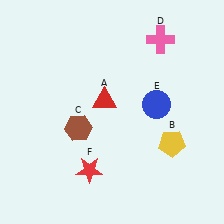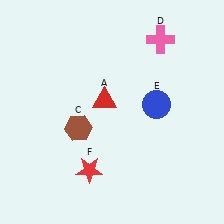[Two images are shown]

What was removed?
The yellow pentagon (B) was removed in Image 2.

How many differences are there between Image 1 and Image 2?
There is 1 difference between the two images.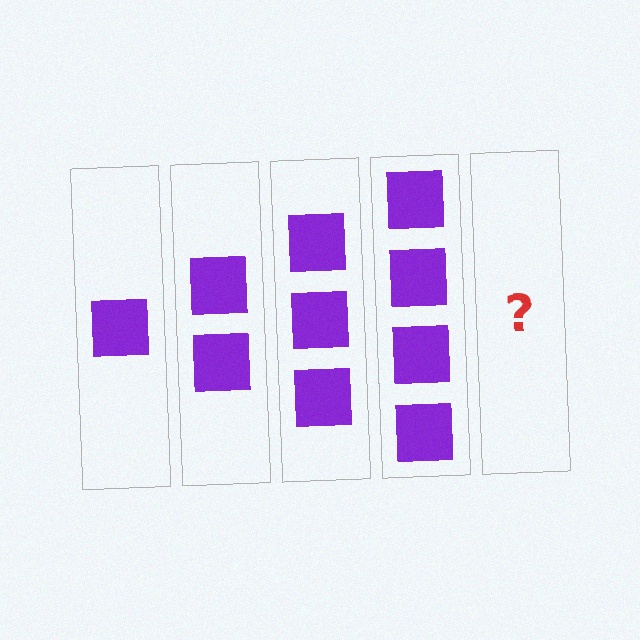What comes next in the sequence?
The next element should be 5 squares.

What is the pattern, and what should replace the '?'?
The pattern is that each step adds one more square. The '?' should be 5 squares.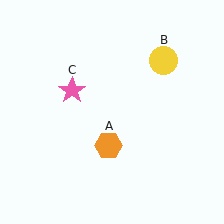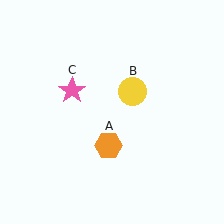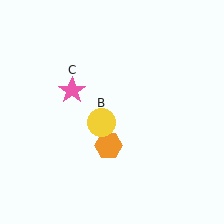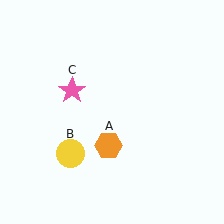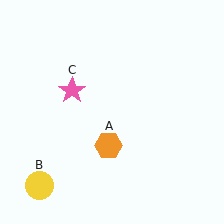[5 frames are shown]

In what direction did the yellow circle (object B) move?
The yellow circle (object B) moved down and to the left.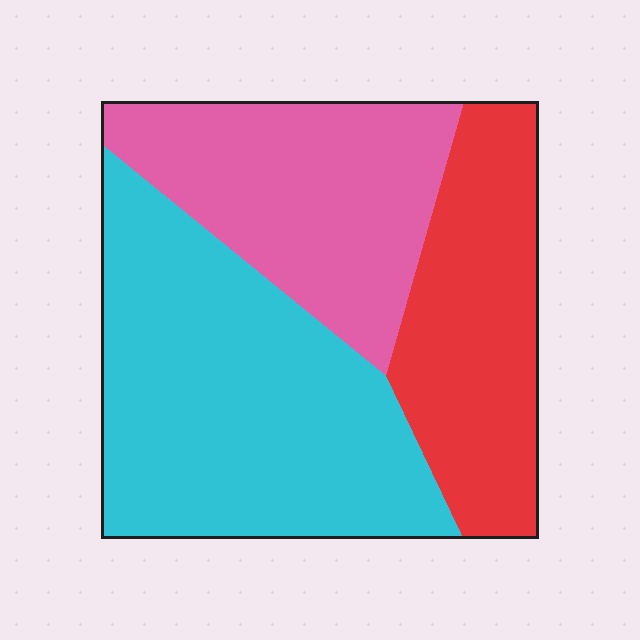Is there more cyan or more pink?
Cyan.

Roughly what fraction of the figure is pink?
Pink covers roughly 30% of the figure.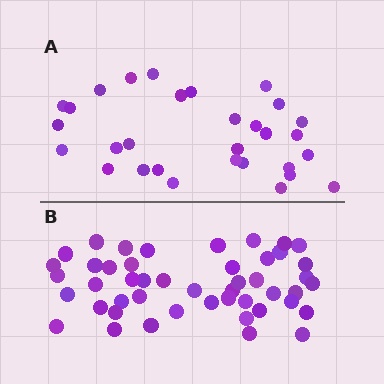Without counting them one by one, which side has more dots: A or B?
Region B (the bottom region) has more dots.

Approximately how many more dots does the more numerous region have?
Region B has approximately 15 more dots than region A.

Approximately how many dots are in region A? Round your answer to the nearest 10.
About 30 dots.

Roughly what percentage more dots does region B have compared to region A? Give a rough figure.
About 55% more.